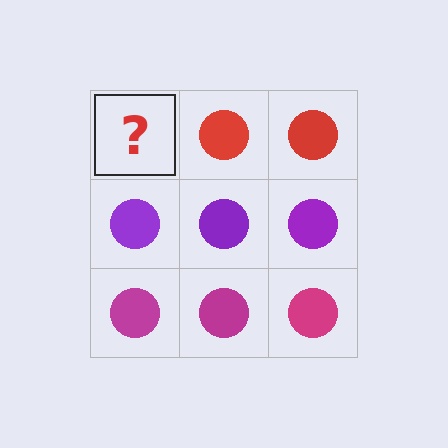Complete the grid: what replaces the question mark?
The question mark should be replaced with a red circle.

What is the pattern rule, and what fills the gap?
The rule is that each row has a consistent color. The gap should be filled with a red circle.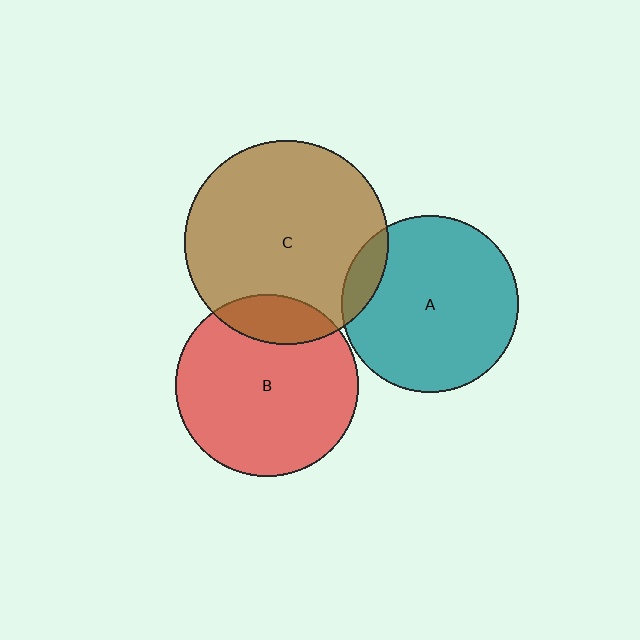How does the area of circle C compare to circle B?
Approximately 1.3 times.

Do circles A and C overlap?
Yes.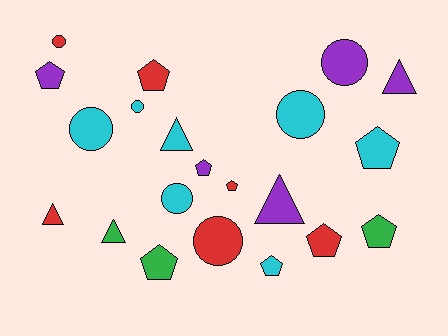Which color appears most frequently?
Cyan, with 7 objects.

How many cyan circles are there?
There are 4 cyan circles.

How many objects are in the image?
There are 21 objects.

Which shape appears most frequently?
Pentagon, with 9 objects.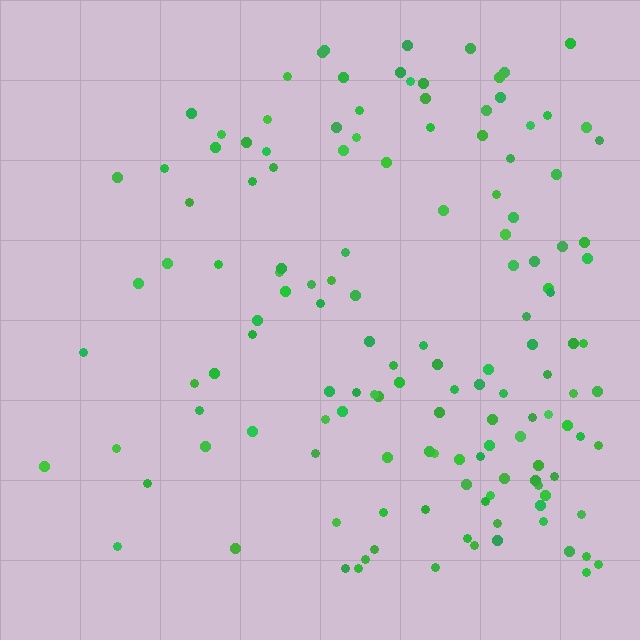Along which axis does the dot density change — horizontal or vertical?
Horizontal.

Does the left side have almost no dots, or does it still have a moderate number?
Still a moderate number, just noticeably fewer than the right.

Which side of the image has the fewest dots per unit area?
The left.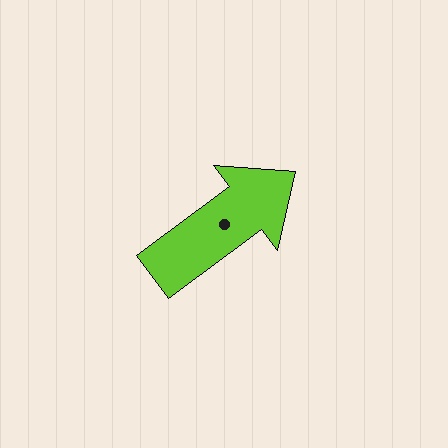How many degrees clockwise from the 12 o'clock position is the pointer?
Approximately 53 degrees.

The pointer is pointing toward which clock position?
Roughly 2 o'clock.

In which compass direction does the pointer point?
Northeast.